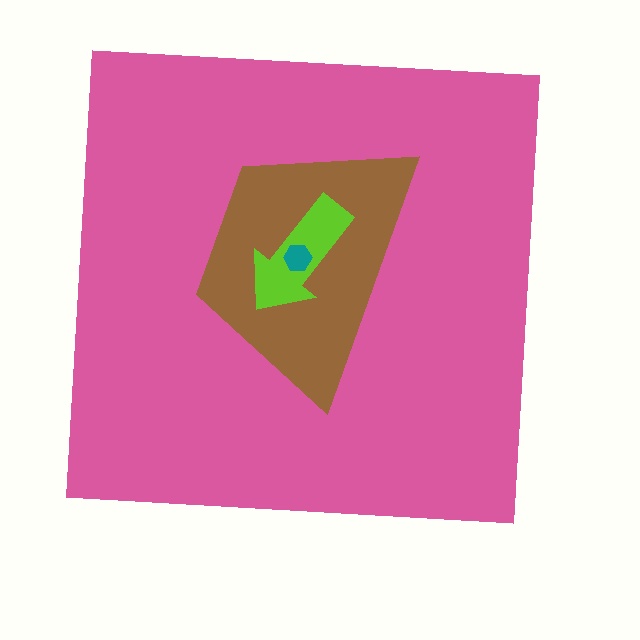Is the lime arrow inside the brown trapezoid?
Yes.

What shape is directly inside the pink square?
The brown trapezoid.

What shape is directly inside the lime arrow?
The teal hexagon.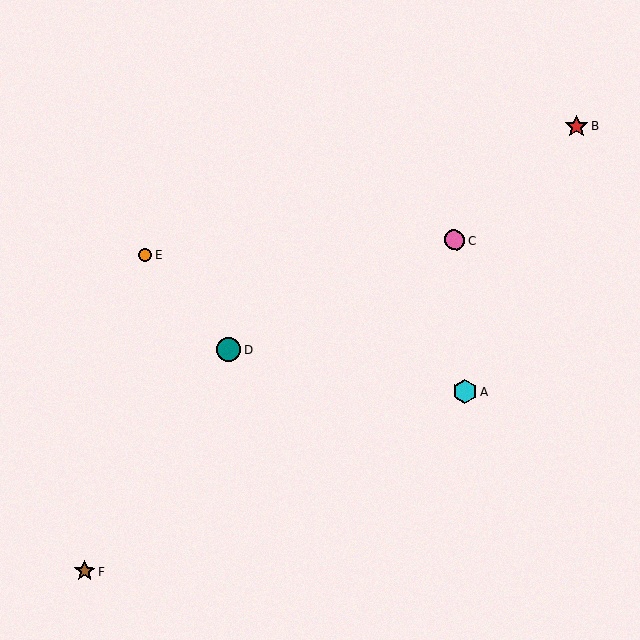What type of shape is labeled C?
Shape C is a pink circle.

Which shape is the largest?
The cyan hexagon (labeled A) is the largest.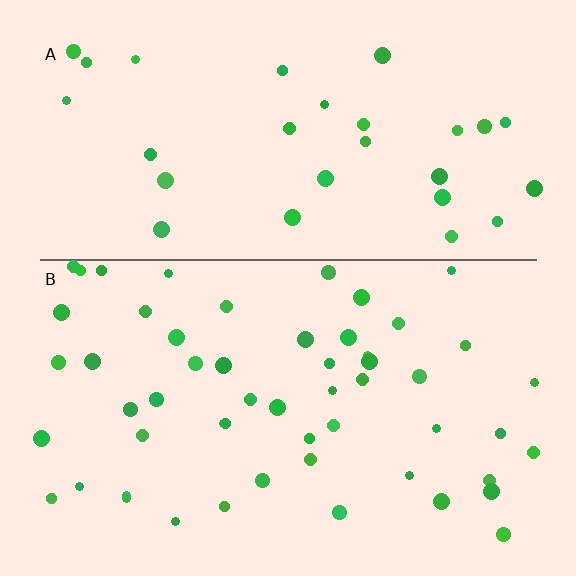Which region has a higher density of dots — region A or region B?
B (the bottom).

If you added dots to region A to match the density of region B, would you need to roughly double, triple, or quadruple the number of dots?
Approximately double.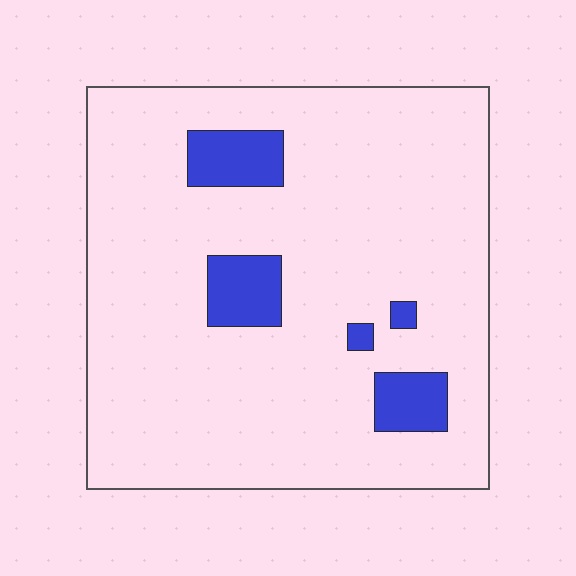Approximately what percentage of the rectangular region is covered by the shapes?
Approximately 10%.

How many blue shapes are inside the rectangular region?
5.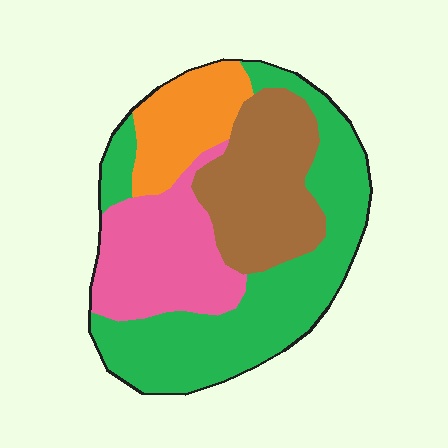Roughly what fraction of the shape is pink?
Pink takes up between a sixth and a third of the shape.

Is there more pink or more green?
Green.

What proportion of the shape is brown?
Brown covers around 25% of the shape.